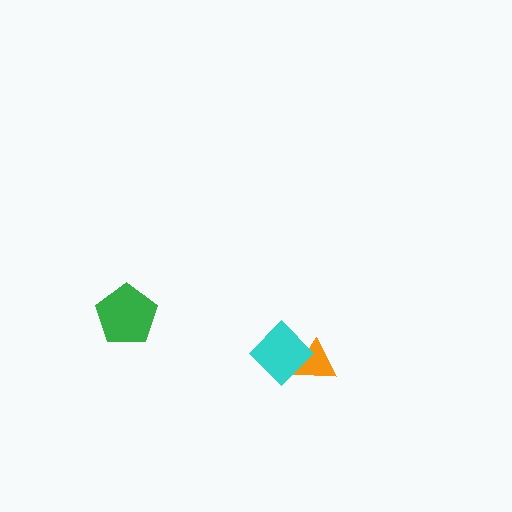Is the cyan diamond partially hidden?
No, no other shape covers it.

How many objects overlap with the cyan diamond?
1 object overlaps with the cyan diamond.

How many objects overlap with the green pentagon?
0 objects overlap with the green pentagon.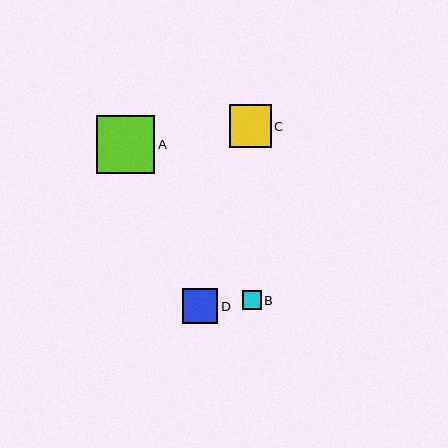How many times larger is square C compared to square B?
Square C is approximately 2.2 times the size of square B.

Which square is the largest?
Square A is the largest with a size of approximately 58 pixels.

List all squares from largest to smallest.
From largest to smallest: A, C, D, B.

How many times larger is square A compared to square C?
Square A is approximately 1.4 times the size of square C.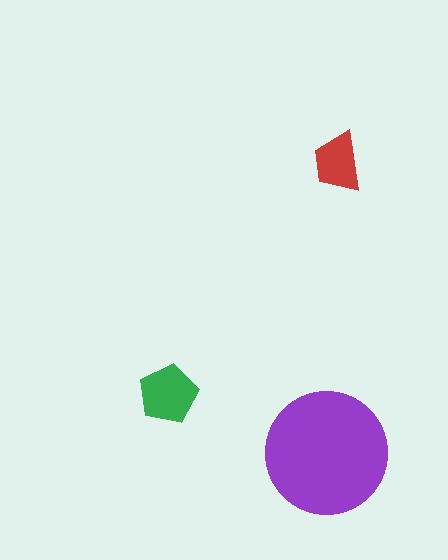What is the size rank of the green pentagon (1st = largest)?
2nd.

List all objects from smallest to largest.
The red trapezoid, the green pentagon, the purple circle.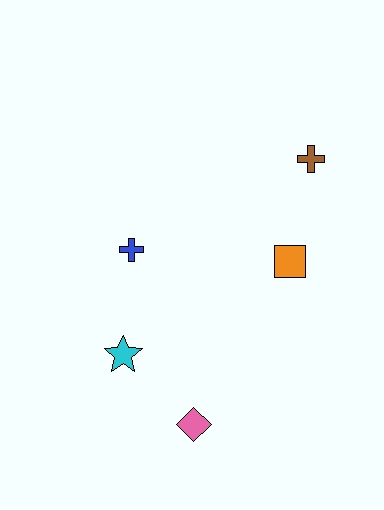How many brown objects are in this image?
There is 1 brown object.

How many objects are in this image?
There are 5 objects.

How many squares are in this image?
There is 1 square.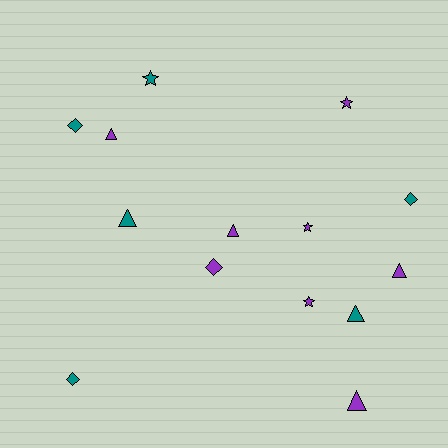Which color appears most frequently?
Purple, with 8 objects.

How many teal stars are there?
There is 1 teal star.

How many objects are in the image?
There are 14 objects.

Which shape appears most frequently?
Triangle, with 6 objects.